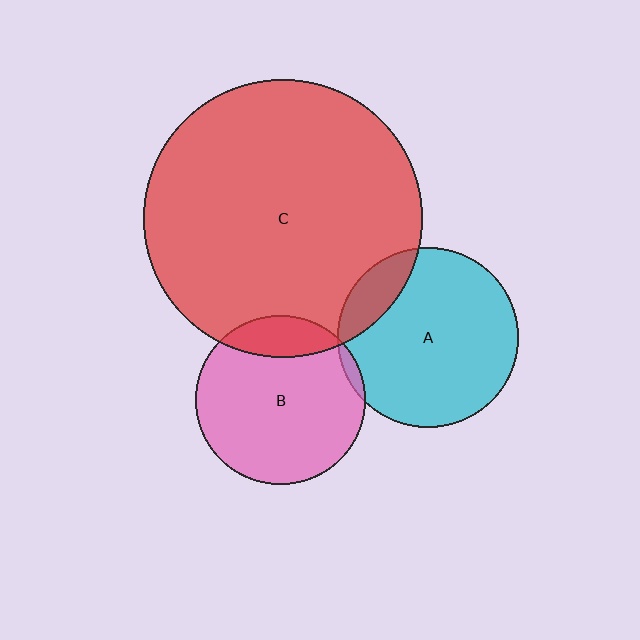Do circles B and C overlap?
Yes.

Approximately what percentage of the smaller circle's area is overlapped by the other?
Approximately 15%.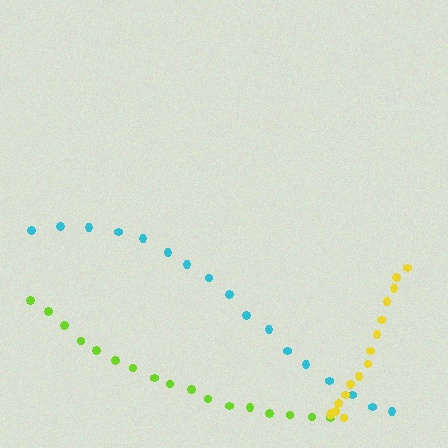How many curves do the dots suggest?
There are 3 distinct paths.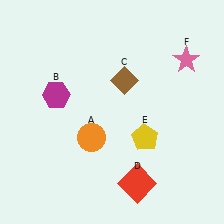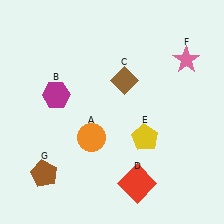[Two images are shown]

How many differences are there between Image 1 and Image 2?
There is 1 difference between the two images.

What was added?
A brown pentagon (G) was added in Image 2.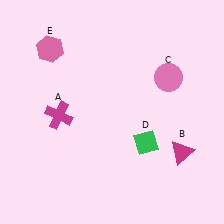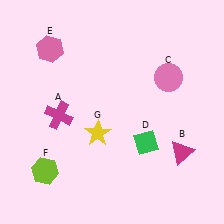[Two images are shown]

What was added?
A lime hexagon (F), a yellow star (G) were added in Image 2.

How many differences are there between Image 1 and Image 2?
There are 2 differences between the two images.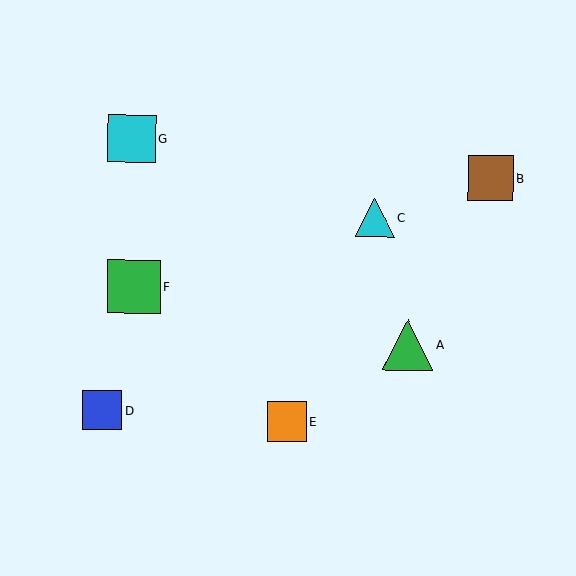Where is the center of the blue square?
The center of the blue square is at (102, 410).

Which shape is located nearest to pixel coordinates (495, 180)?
The brown square (labeled B) at (491, 178) is nearest to that location.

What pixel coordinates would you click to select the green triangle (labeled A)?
Click at (408, 345) to select the green triangle A.